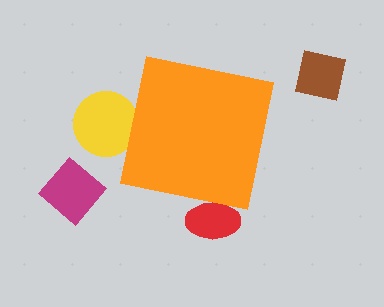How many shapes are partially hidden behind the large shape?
2 shapes are partially hidden.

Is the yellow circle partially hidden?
Yes, the yellow circle is partially hidden behind the orange square.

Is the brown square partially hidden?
No, the brown square is fully visible.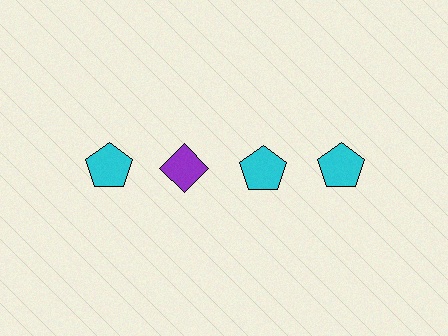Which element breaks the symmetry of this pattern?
The purple diamond in the top row, second from left column breaks the symmetry. All other shapes are cyan pentagons.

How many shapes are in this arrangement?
There are 4 shapes arranged in a grid pattern.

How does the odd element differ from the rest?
It differs in both color (purple instead of cyan) and shape (diamond instead of pentagon).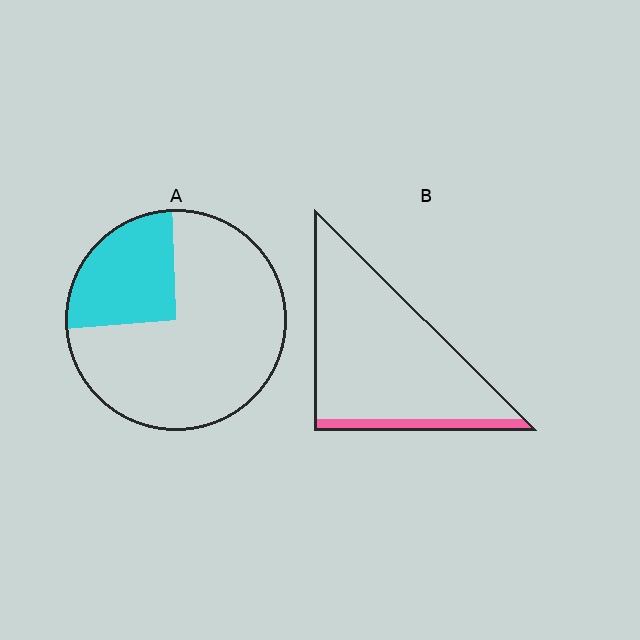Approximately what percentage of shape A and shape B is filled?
A is approximately 25% and B is approximately 10%.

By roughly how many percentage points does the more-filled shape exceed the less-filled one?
By roughly 15 percentage points (A over B).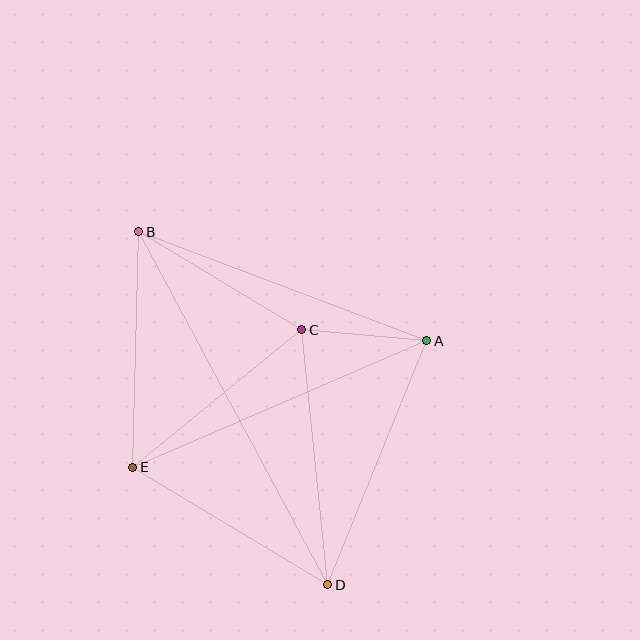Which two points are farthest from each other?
Points B and D are farthest from each other.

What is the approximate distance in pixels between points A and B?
The distance between A and B is approximately 308 pixels.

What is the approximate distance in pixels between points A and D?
The distance between A and D is approximately 263 pixels.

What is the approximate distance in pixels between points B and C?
The distance between B and C is approximately 190 pixels.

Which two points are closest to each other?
Points A and C are closest to each other.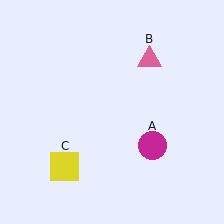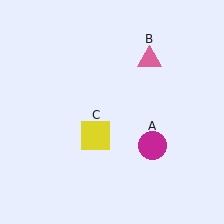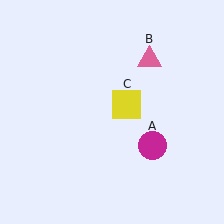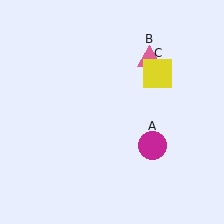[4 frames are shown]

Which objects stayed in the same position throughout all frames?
Magenta circle (object A) and pink triangle (object B) remained stationary.